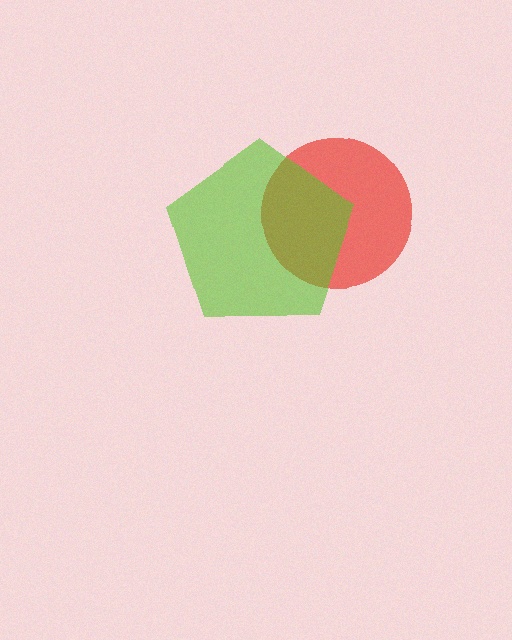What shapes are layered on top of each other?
The layered shapes are: a red circle, a lime pentagon.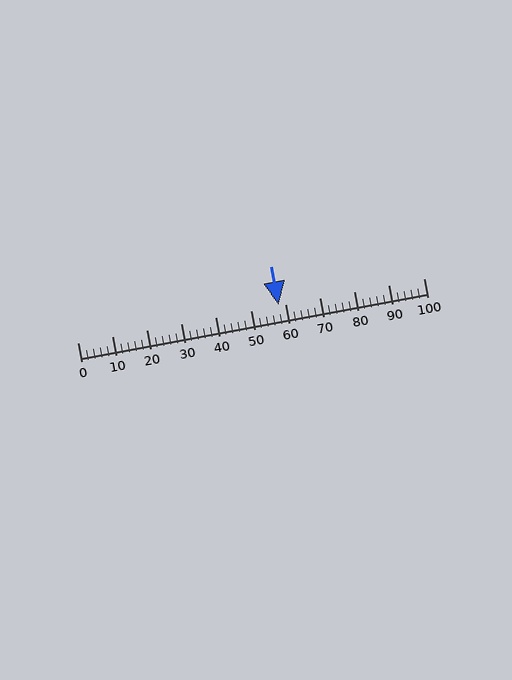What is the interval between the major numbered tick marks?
The major tick marks are spaced 10 units apart.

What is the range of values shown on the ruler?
The ruler shows values from 0 to 100.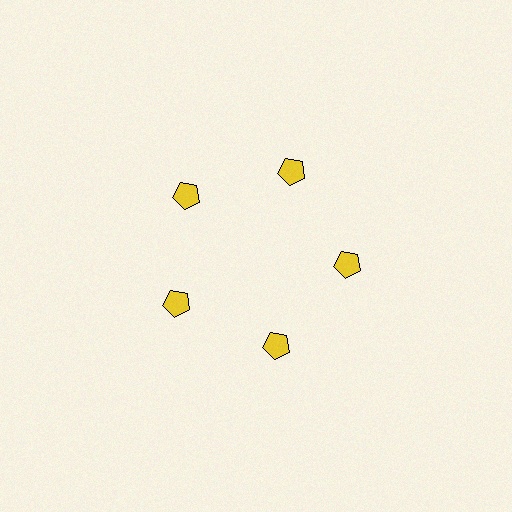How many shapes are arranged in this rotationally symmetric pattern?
There are 5 shapes, arranged in 5 groups of 1.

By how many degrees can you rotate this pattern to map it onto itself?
The pattern maps onto itself every 72 degrees of rotation.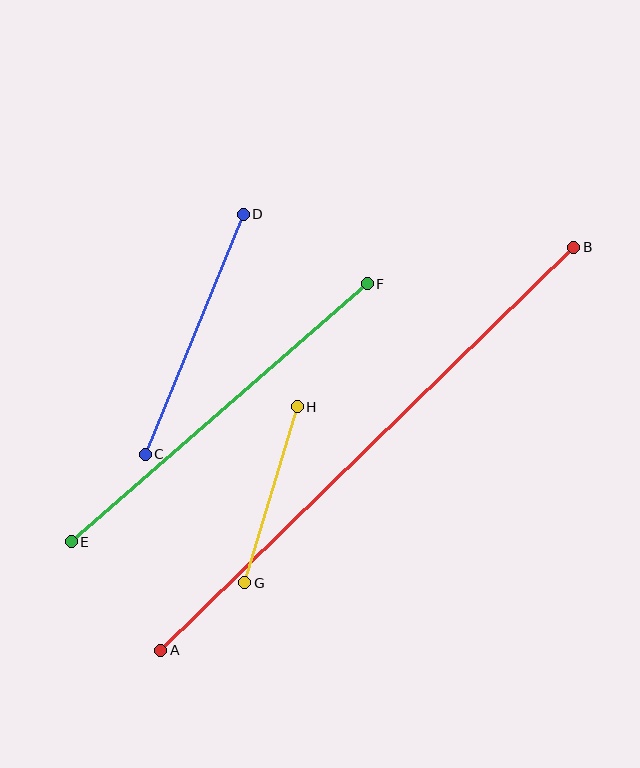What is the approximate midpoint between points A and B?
The midpoint is at approximately (367, 449) pixels.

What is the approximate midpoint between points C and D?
The midpoint is at approximately (194, 334) pixels.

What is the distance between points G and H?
The distance is approximately 184 pixels.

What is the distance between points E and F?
The distance is approximately 392 pixels.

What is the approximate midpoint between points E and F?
The midpoint is at approximately (219, 413) pixels.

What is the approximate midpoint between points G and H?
The midpoint is at approximately (271, 495) pixels.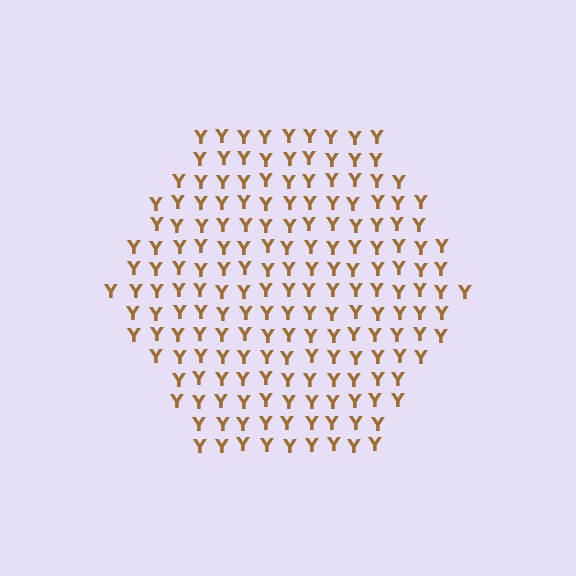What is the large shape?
The large shape is a hexagon.